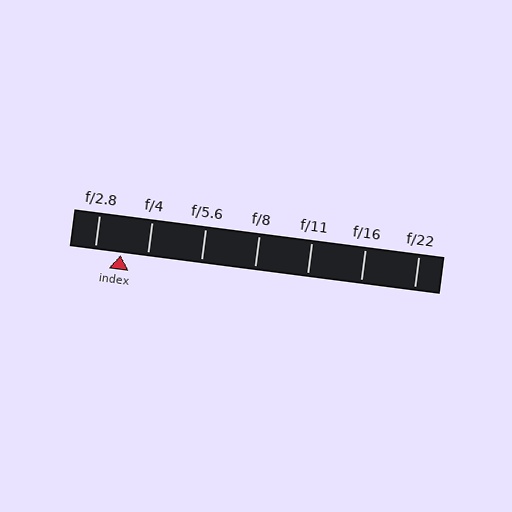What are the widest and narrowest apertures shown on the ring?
The widest aperture shown is f/2.8 and the narrowest is f/22.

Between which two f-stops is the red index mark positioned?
The index mark is between f/2.8 and f/4.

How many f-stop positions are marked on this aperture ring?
There are 7 f-stop positions marked.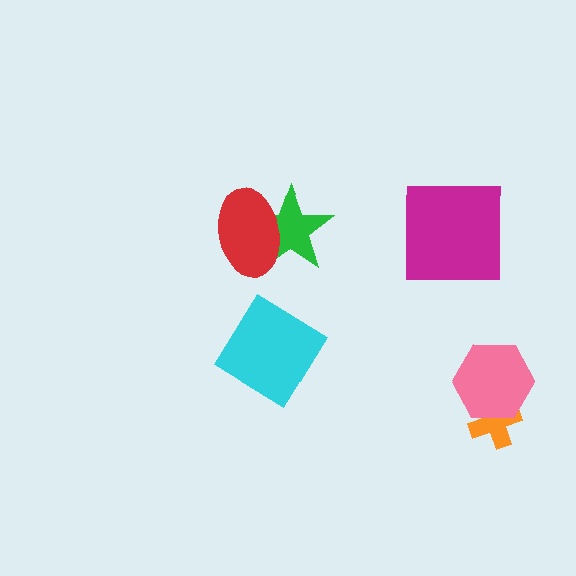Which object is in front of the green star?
The red ellipse is in front of the green star.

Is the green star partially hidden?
Yes, it is partially covered by another shape.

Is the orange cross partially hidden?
Yes, it is partially covered by another shape.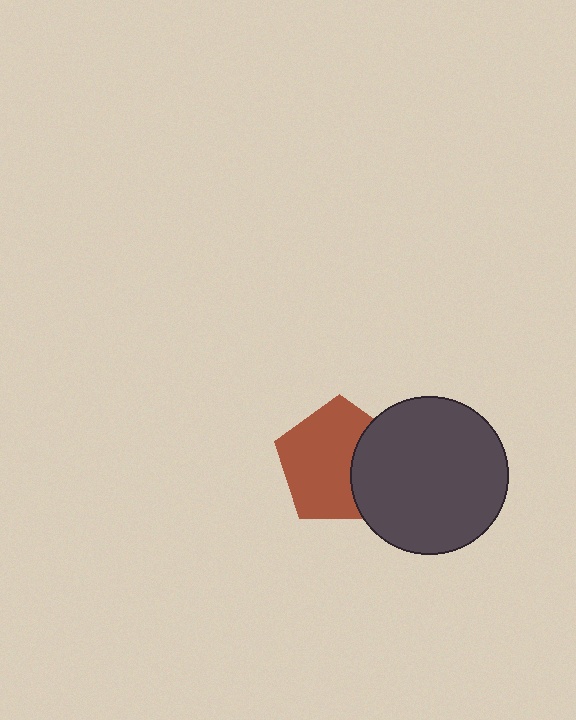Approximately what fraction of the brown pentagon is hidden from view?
Roughly 32% of the brown pentagon is hidden behind the dark gray circle.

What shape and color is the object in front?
The object in front is a dark gray circle.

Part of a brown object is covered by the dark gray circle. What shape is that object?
It is a pentagon.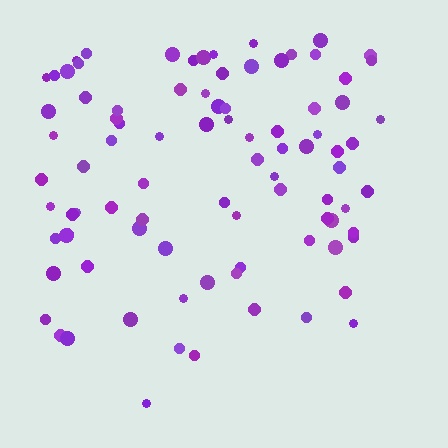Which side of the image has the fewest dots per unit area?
The bottom.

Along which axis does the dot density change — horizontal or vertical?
Vertical.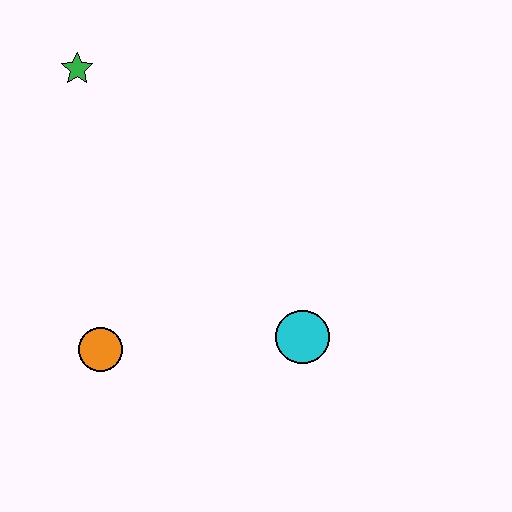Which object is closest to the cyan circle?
The orange circle is closest to the cyan circle.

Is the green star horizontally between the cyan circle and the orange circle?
No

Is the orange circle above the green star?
No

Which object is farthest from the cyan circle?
The green star is farthest from the cyan circle.